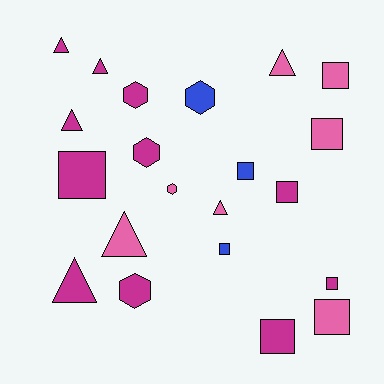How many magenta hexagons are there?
There are 3 magenta hexagons.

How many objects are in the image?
There are 21 objects.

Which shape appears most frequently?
Square, with 9 objects.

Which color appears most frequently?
Magenta, with 11 objects.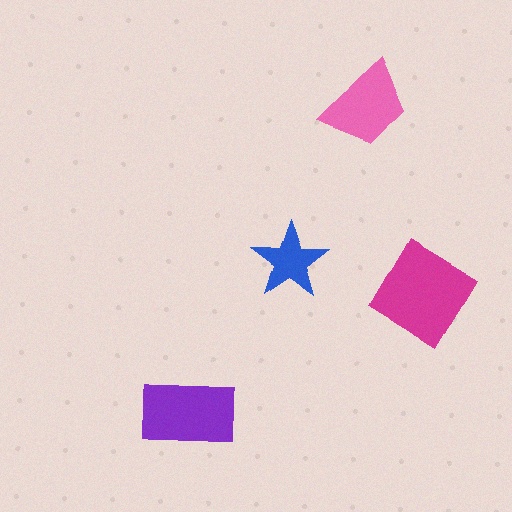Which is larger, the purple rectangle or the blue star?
The purple rectangle.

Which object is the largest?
The magenta diamond.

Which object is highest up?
The pink trapezoid is topmost.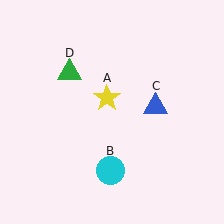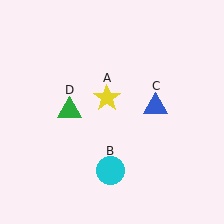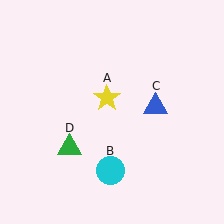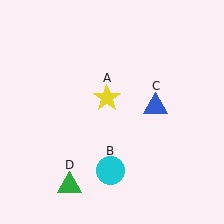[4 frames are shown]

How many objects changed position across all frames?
1 object changed position: green triangle (object D).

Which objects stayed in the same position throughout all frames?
Yellow star (object A) and cyan circle (object B) and blue triangle (object C) remained stationary.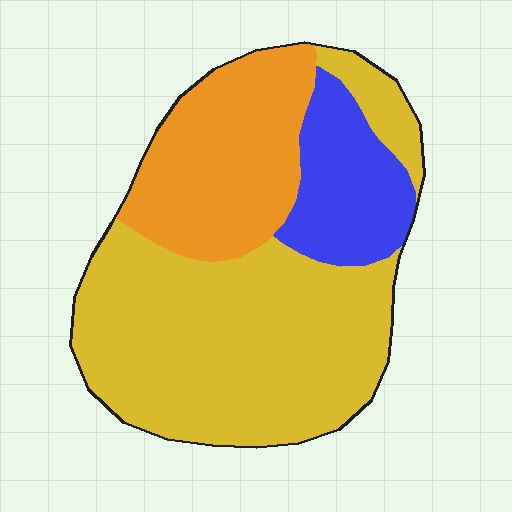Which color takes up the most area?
Yellow, at roughly 55%.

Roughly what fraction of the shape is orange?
Orange takes up about one quarter (1/4) of the shape.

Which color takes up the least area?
Blue, at roughly 15%.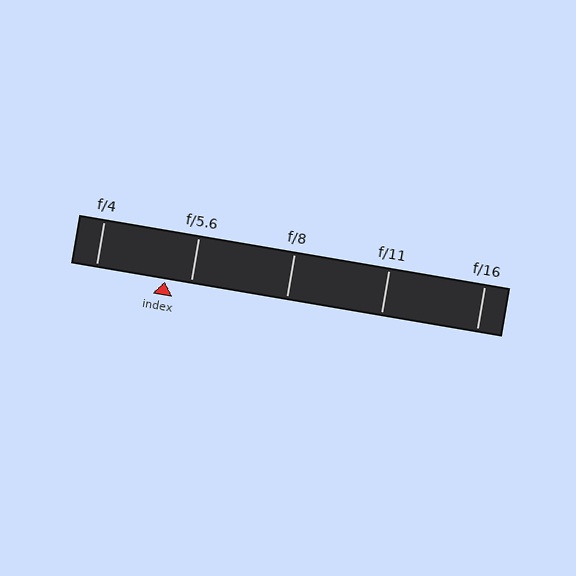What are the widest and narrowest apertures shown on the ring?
The widest aperture shown is f/4 and the narrowest is f/16.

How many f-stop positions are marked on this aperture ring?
There are 5 f-stop positions marked.